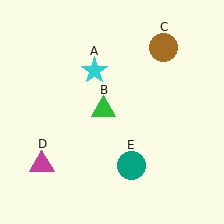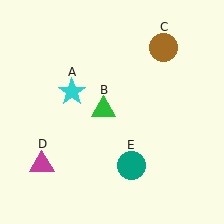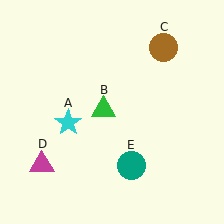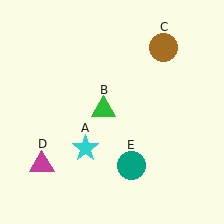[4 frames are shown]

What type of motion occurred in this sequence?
The cyan star (object A) rotated counterclockwise around the center of the scene.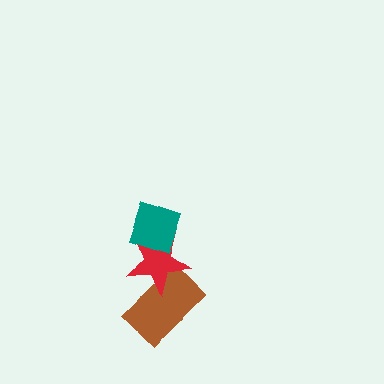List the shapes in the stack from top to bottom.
From top to bottom: the teal diamond, the red star, the brown rectangle.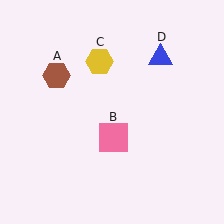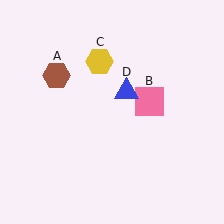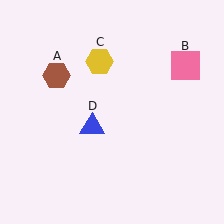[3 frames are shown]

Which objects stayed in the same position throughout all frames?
Brown hexagon (object A) and yellow hexagon (object C) remained stationary.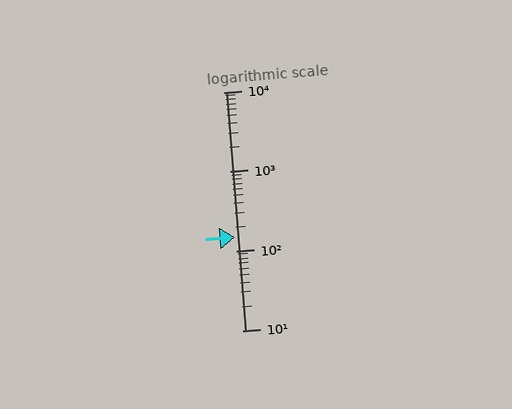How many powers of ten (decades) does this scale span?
The scale spans 3 decades, from 10 to 10000.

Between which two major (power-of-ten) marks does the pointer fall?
The pointer is between 100 and 1000.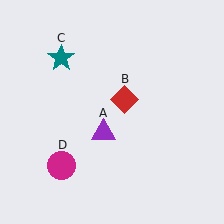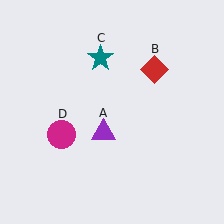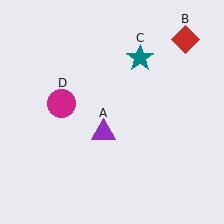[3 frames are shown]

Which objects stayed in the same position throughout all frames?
Purple triangle (object A) remained stationary.